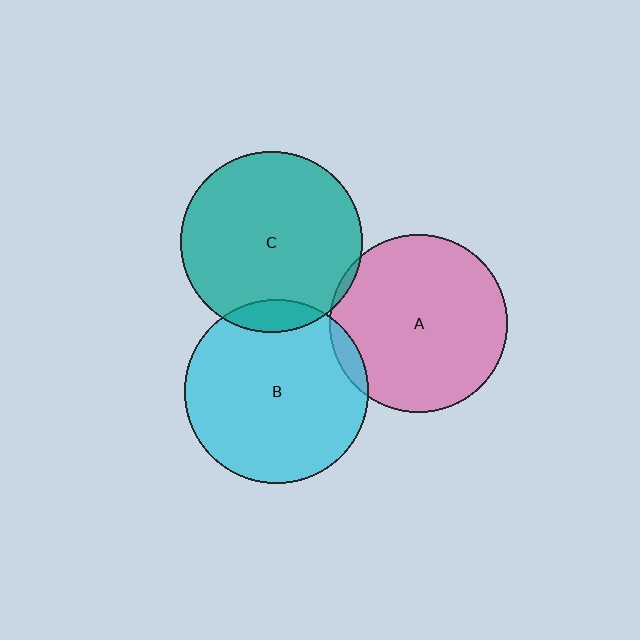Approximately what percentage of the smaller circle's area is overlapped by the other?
Approximately 5%.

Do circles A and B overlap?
Yes.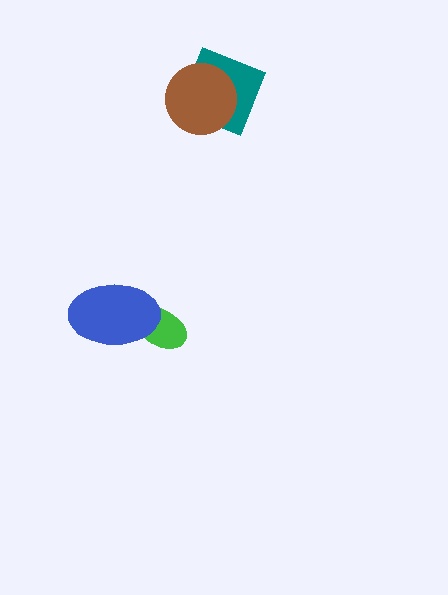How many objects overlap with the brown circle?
1 object overlaps with the brown circle.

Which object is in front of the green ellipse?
The blue ellipse is in front of the green ellipse.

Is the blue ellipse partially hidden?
No, no other shape covers it.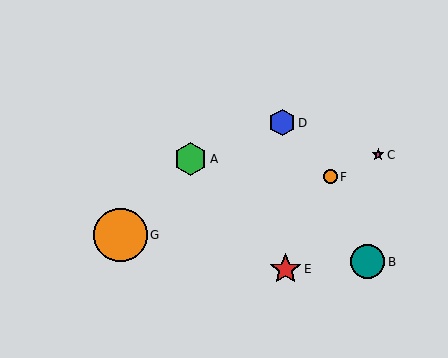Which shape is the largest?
The orange circle (labeled G) is the largest.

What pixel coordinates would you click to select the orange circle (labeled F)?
Click at (330, 177) to select the orange circle F.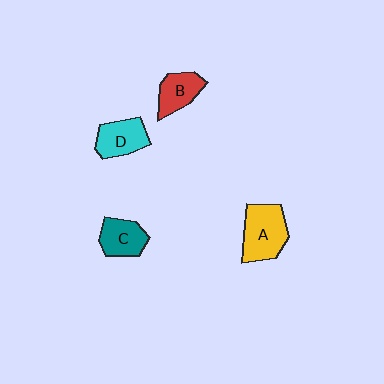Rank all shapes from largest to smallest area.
From largest to smallest: A (yellow), D (cyan), C (teal), B (red).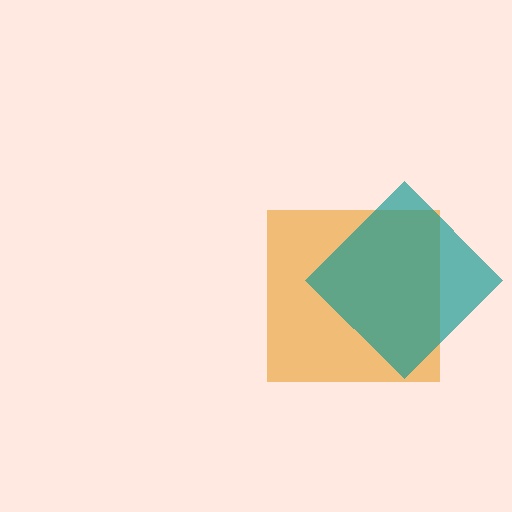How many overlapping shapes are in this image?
There are 2 overlapping shapes in the image.